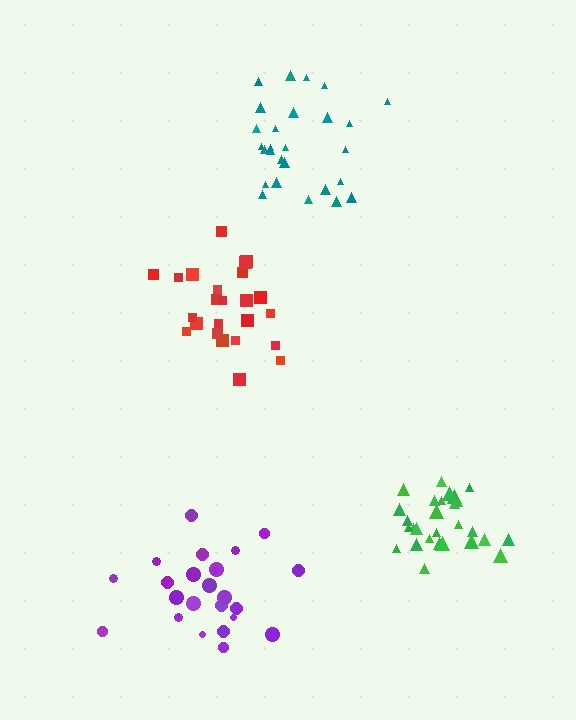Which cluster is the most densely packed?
Green.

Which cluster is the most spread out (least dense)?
Purple.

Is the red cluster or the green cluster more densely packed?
Green.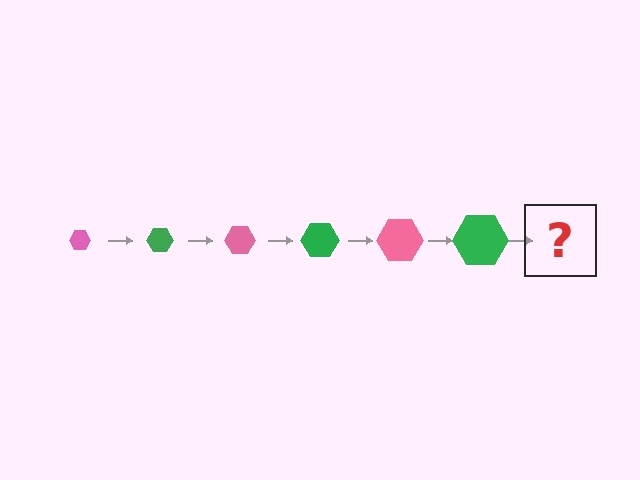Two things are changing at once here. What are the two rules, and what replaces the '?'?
The two rules are that the hexagon grows larger each step and the color cycles through pink and green. The '?' should be a pink hexagon, larger than the previous one.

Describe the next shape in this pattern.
It should be a pink hexagon, larger than the previous one.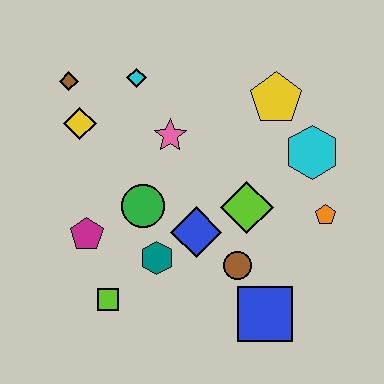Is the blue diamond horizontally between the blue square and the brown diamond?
Yes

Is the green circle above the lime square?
Yes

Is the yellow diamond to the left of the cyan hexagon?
Yes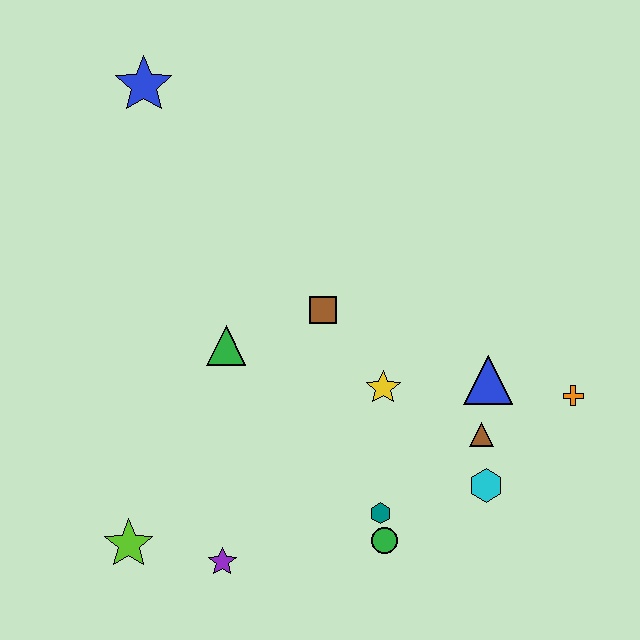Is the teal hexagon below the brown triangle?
Yes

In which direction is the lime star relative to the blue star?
The lime star is below the blue star.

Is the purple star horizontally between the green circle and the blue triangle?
No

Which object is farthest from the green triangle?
The orange cross is farthest from the green triangle.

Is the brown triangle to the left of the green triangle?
No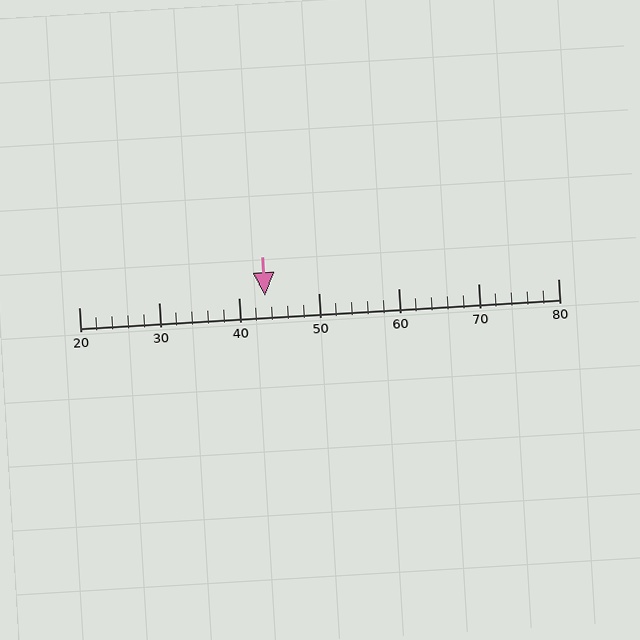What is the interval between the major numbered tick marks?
The major tick marks are spaced 10 units apart.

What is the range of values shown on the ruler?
The ruler shows values from 20 to 80.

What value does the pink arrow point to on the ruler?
The pink arrow points to approximately 43.